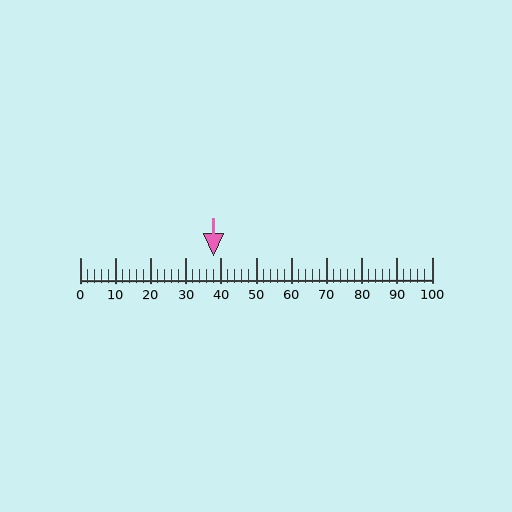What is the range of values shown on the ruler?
The ruler shows values from 0 to 100.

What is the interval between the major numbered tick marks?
The major tick marks are spaced 10 units apart.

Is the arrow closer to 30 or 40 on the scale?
The arrow is closer to 40.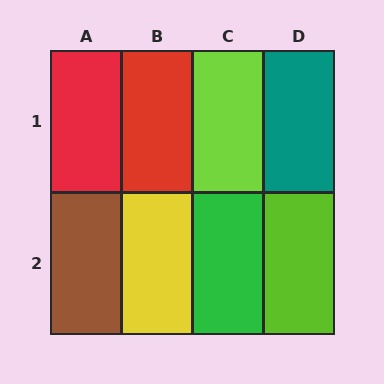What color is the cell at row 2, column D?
Lime.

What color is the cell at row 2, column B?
Yellow.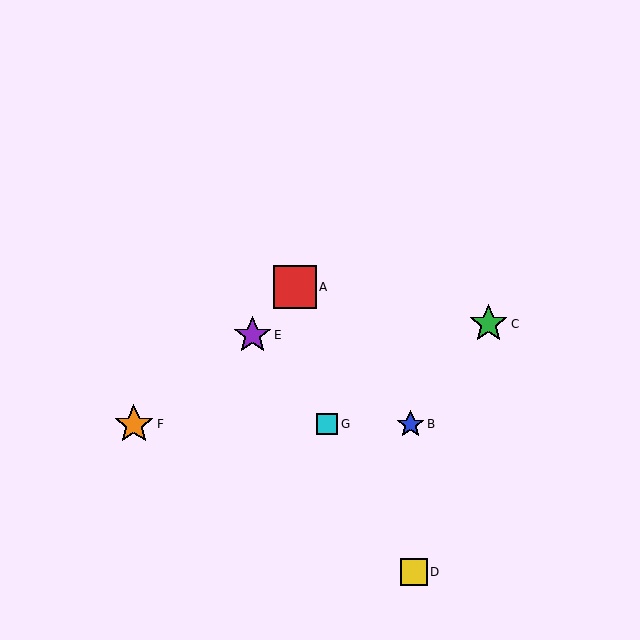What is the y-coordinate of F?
Object F is at y≈424.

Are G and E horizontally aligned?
No, G is at y≈424 and E is at y≈335.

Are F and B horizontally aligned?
Yes, both are at y≈424.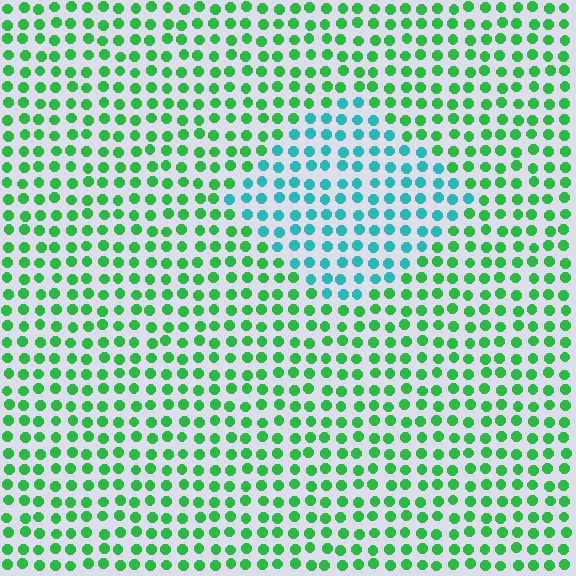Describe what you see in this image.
The image is filled with small green elements in a uniform arrangement. A diamond-shaped region is visible where the elements are tinted to a slightly different hue, forming a subtle color boundary.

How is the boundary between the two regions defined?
The boundary is defined purely by a slight shift in hue (about 49 degrees). Spacing, size, and orientation are identical on both sides.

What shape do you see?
I see a diamond.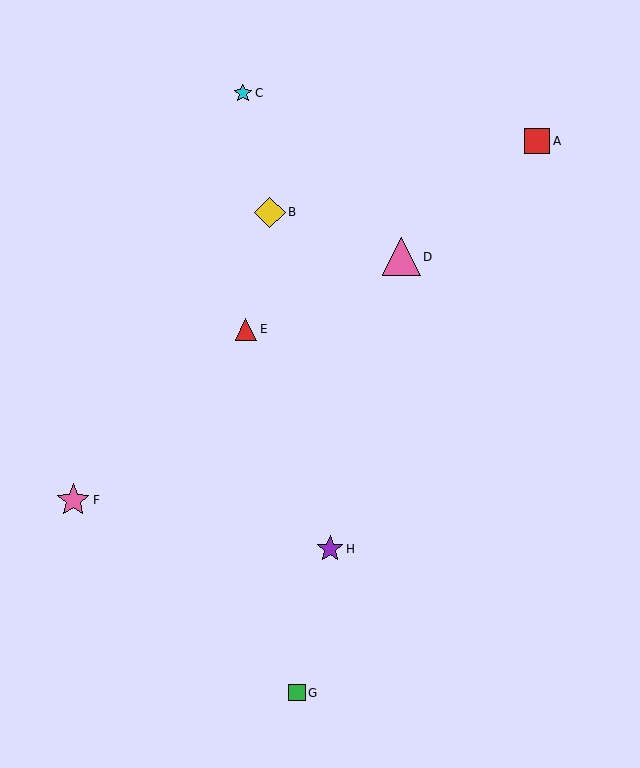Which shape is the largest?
The pink triangle (labeled D) is the largest.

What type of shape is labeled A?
Shape A is a red square.